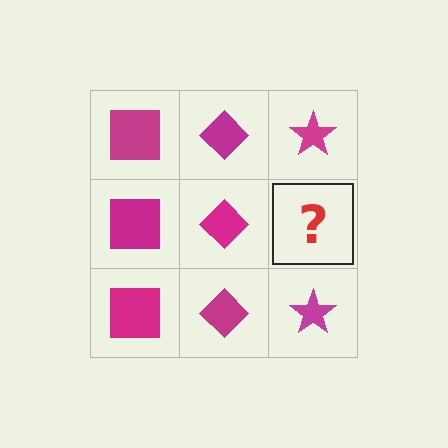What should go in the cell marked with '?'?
The missing cell should contain a magenta star.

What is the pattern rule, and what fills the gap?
The rule is that each column has a consistent shape. The gap should be filled with a magenta star.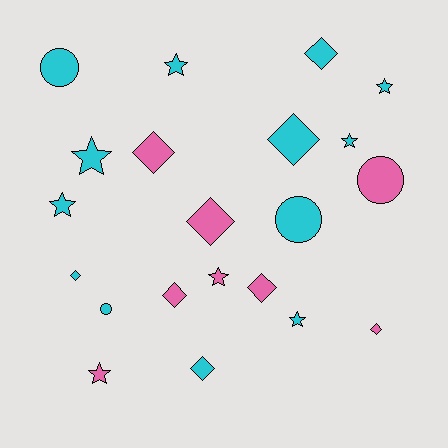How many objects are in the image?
There are 21 objects.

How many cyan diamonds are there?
There are 4 cyan diamonds.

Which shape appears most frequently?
Diamond, with 9 objects.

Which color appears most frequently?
Cyan, with 13 objects.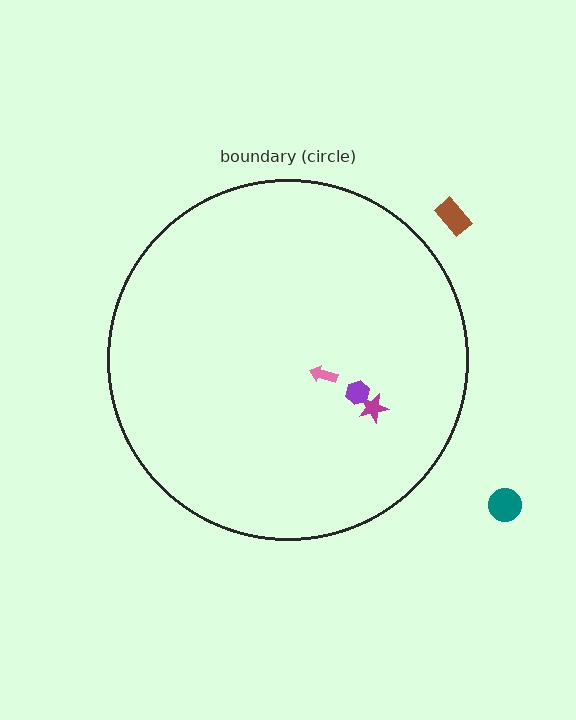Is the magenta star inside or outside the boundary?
Inside.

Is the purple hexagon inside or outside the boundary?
Inside.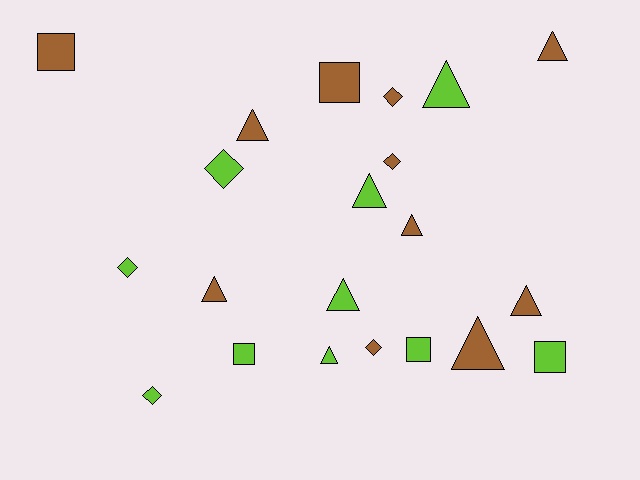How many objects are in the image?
There are 21 objects.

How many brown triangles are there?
There are 6 brown triangles.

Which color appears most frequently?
Brown, with 11 objects.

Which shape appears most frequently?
Triangle, with 10 objects.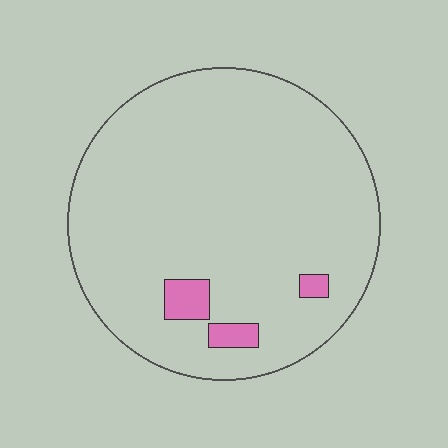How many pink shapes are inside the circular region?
3.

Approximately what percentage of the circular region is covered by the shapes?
Approximately 5%.